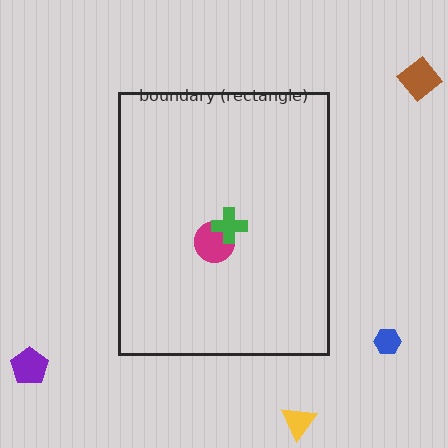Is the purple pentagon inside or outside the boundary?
Outside.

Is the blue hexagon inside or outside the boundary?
Outside.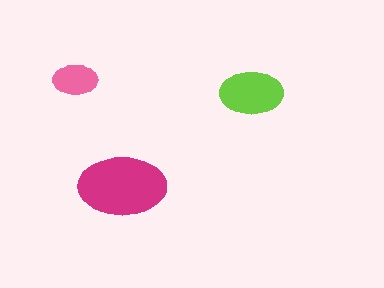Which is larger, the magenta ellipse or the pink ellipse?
The magenta one.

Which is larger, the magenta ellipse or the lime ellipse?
The magenta one.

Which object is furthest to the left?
The pink ellipse is leftmost.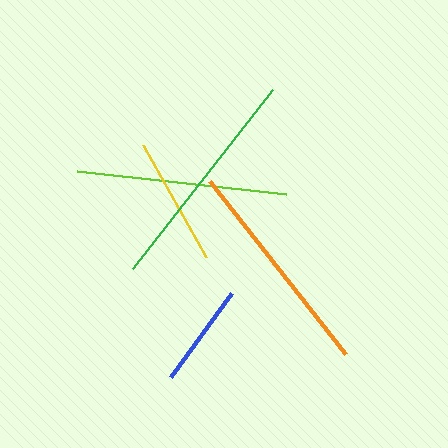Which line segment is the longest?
The green line is the longest at approximately 227 pixels.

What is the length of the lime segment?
The lime segment is approximately 211 pixels long.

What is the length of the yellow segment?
The yellow segment is approximately 128 pixels long.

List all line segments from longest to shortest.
From longest to shortest: green, orange, lime, yellow, blue.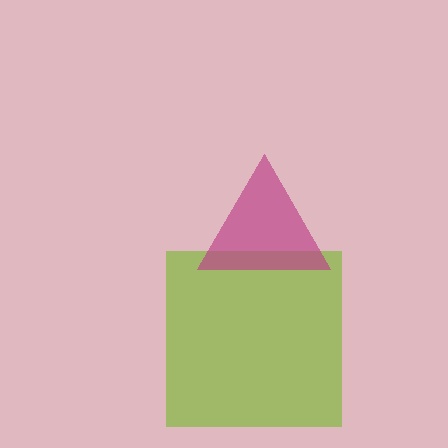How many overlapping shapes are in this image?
There are 2 overlapping shapes in the image.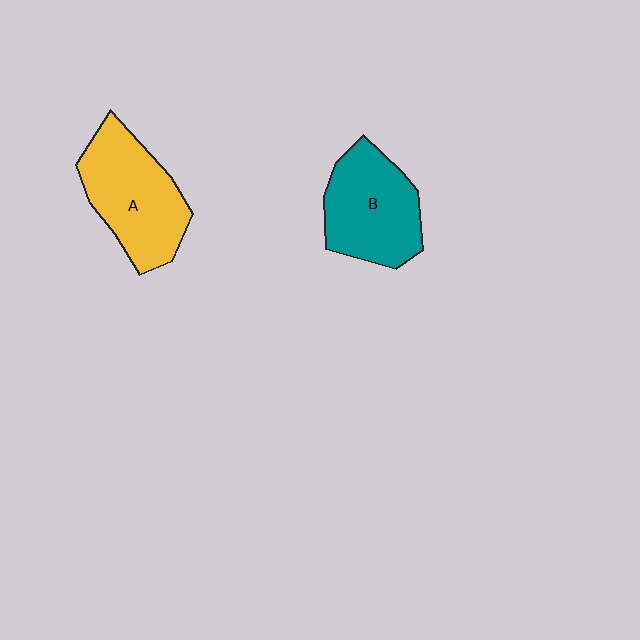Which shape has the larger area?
Shape A (yellow).